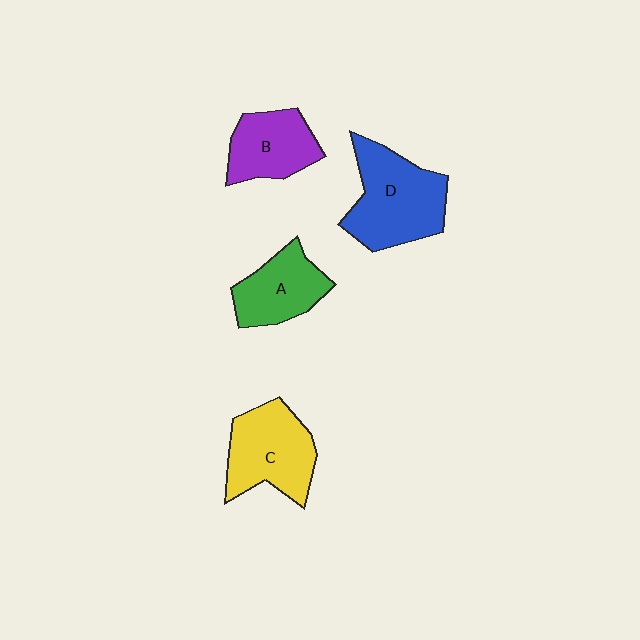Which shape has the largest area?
Shape D (blue).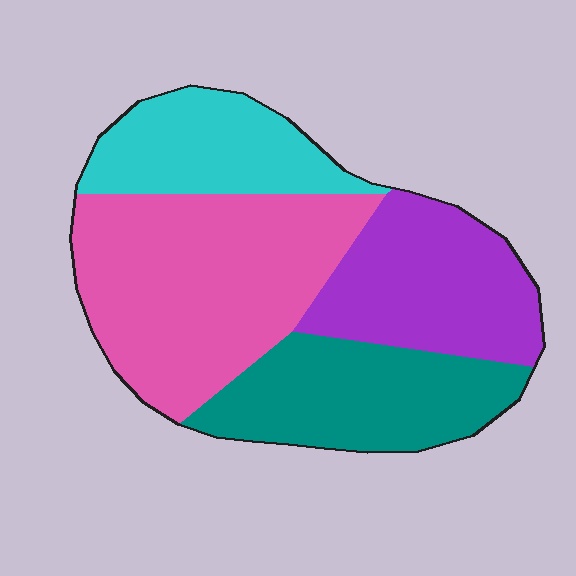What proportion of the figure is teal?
Teal covers about 25% of the figure.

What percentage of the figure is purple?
Purple takes up between a sixth and a third of the figure.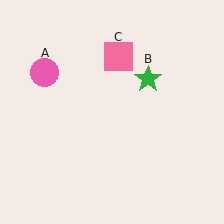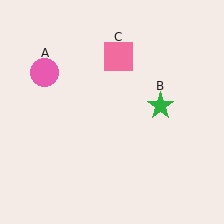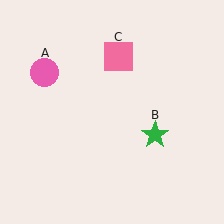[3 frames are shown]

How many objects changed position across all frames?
1 object changed position: green star (object B).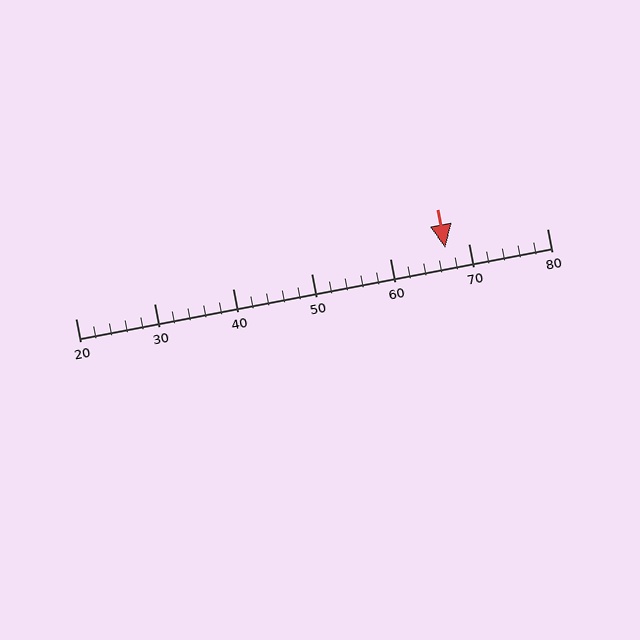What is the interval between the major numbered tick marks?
The major tick marks are spaced 10 units apart.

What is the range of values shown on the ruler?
The ruler shows values from 20 to 80.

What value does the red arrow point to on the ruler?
The red arrow points to approximately 67.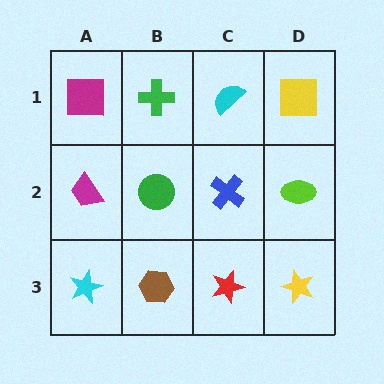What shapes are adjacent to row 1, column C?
A blue cross (row 2, column C), a green cross (row 1, column B), a yellow square (row 1, column D).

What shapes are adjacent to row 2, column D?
A yellow square (row 1, column D), a yellow star (row 3, column D), a blue cross (row 2, column C).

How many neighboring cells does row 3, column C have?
3.